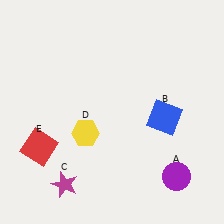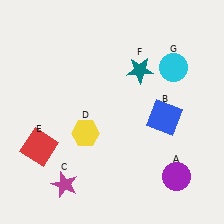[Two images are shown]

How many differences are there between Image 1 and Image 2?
There are 2 differences between the two images.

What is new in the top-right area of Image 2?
A cyan circle (G) was added in the top-right area of Image 2.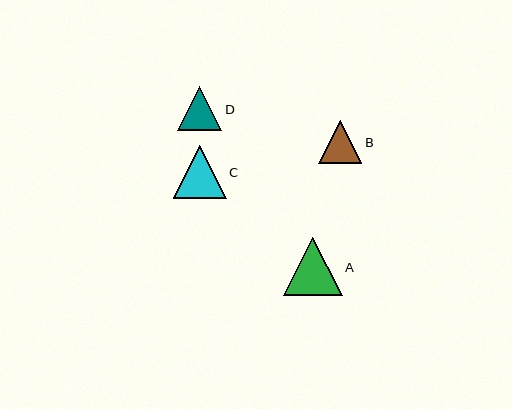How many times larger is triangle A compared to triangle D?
Triangle A is approximately 1.3 times the size of triangle D.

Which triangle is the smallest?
Triangle B is the smallest with a size of approximately 43 pixels.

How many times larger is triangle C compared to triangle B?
Triangle C is approximately 1.2 times the size of triangle B.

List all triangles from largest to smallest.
From largest to smallest: A, C, D, B.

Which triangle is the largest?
Triangle A is the largest with a size of approximately 58 pixels.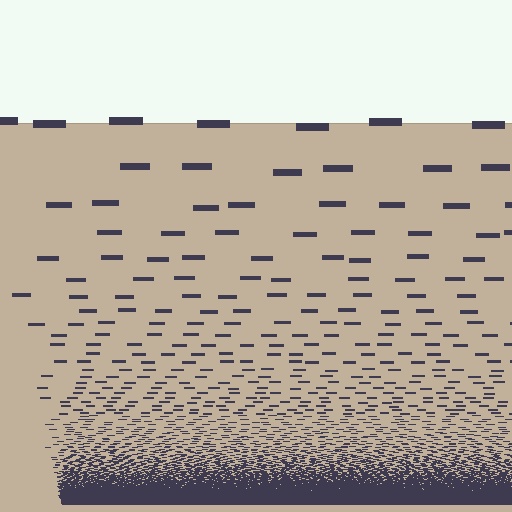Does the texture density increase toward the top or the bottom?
Density increases toward the bottom.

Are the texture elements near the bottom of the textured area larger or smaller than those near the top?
Smaller. The gradient is inverted — elements near the bottom are smaller and denser.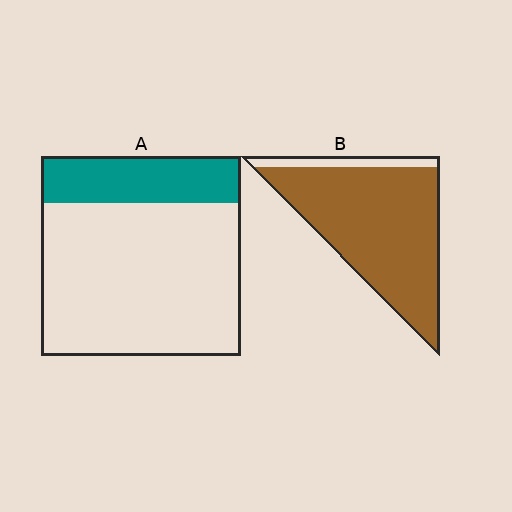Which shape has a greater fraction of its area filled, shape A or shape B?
Shape B.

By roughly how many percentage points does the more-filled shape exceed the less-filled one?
By roughly 65 percentage points (B over A).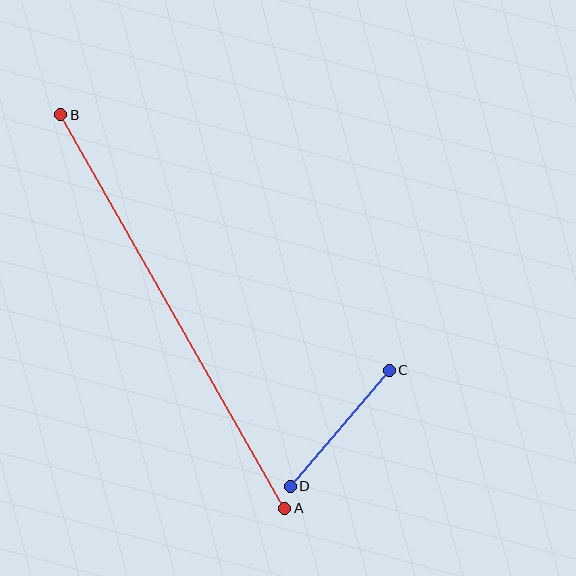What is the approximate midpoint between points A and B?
The midpoint is at approximately (173, 311) pixels.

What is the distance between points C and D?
The distance is approximately 153 pixels.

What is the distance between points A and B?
The distance is approximately 453 pixels.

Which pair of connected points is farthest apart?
Points A and B are farthest apart.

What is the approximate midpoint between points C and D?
The midpoint is at approximately (340, 428) pixels.